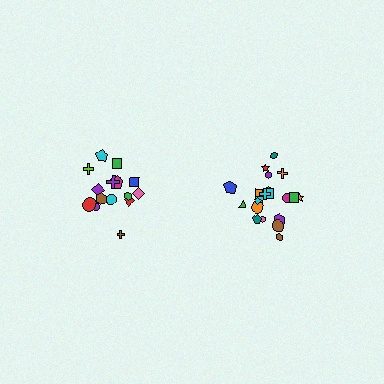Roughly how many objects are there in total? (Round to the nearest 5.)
Roughly 35 objects in total.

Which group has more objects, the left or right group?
The right group.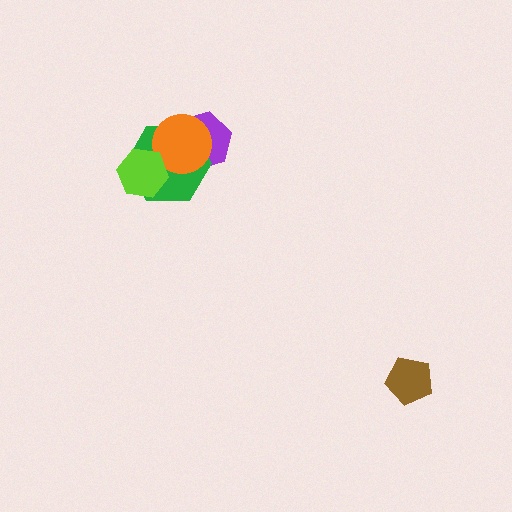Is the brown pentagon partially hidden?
No, no other shape covers it.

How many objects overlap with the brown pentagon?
0 objects overlap with the brown pentagon.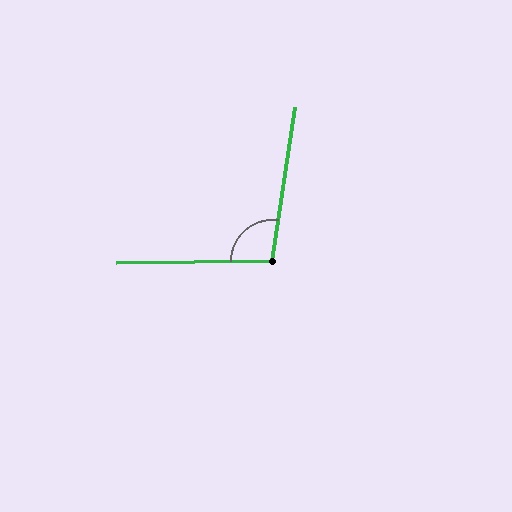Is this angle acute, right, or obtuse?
It is obtuse.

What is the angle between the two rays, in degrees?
Approximately 99 degrees.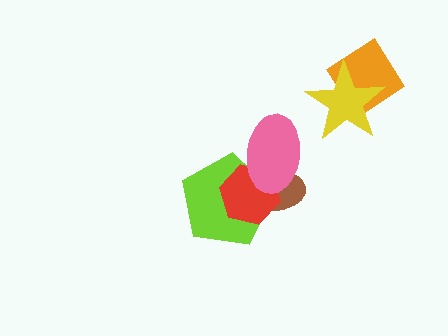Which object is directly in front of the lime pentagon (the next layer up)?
The red hexagon is directly in front of the lime pentagon.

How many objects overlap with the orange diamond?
1 object overlaps with the orange diamond.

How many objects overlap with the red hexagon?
3 objects overlap with the red hexagon.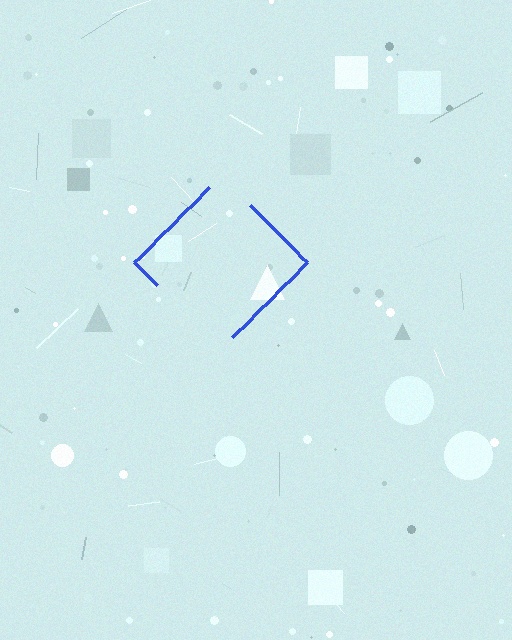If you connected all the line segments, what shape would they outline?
They would outline a diamond.